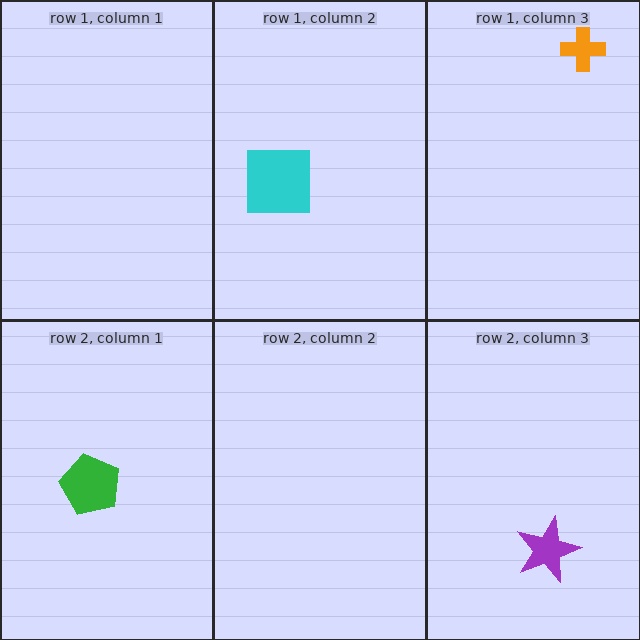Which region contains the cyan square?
The row 1, column 2 region.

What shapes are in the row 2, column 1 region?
The green pentagon.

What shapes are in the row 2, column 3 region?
The purple star.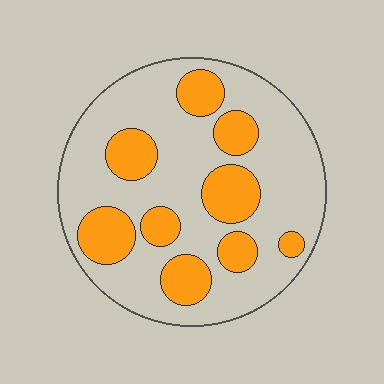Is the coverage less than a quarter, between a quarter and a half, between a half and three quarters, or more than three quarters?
Between a quarter and a half.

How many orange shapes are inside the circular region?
9.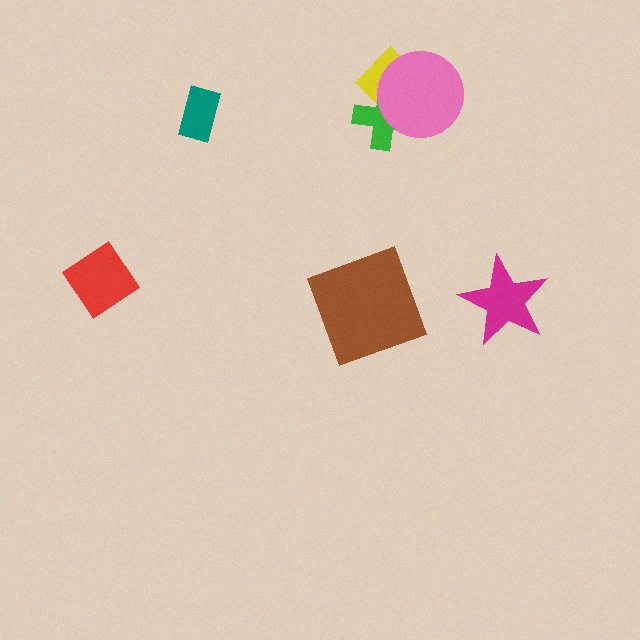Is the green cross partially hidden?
Yes, it is partially covered by another shape.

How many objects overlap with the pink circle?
2 objects overlap with the pink circle.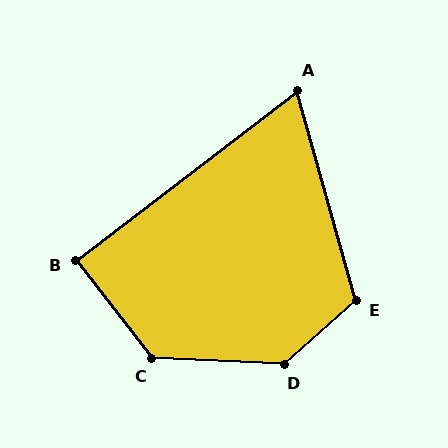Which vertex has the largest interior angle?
D, at approximately 136 degrees.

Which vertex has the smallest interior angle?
A, at approximately 68 degrees.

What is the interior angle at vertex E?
Approximately 116 degrees (obtuse).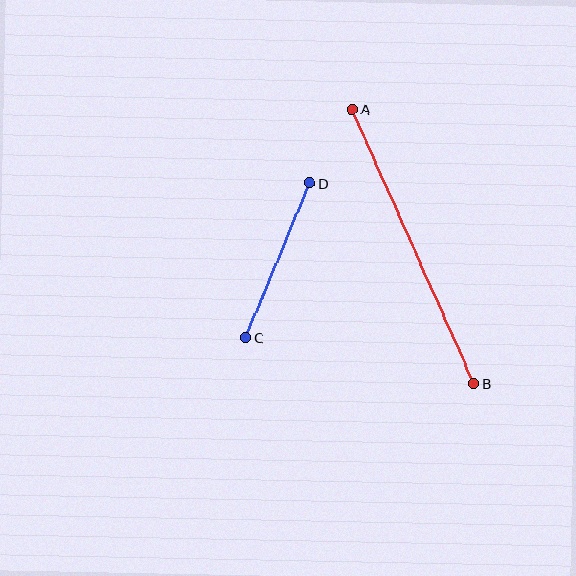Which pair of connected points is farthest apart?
Points A and B are farthest apart.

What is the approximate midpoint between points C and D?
The midpoint is at approximately (278, 261) pixels.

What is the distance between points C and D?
The distance is approximately 167 pixels.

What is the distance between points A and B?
The distance is approximately 299 pixels.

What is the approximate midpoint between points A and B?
The midpoint is at approximately (413, 246) pixels.